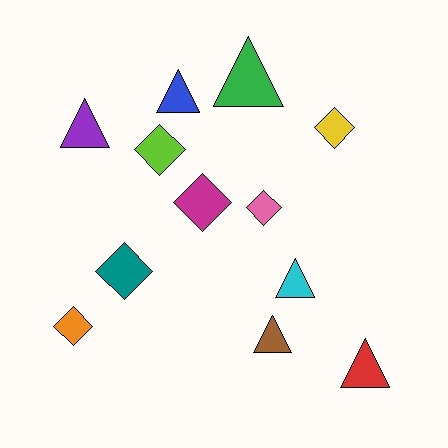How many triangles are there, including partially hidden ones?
There are 6 triangles.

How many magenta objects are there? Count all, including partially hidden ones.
There is 1 magenta object.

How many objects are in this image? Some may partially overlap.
There are 12 objects.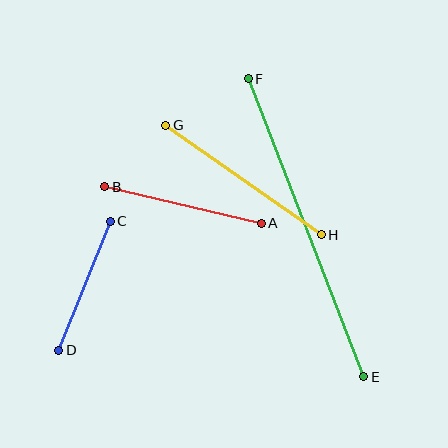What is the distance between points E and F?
The distance is approximately 320 pixels.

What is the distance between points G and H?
The distance is approximately 190 pixels.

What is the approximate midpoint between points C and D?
The midpoint is at approximately (85, 286) pixels.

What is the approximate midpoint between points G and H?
The midpoint is at approximately (243, 180) pixels.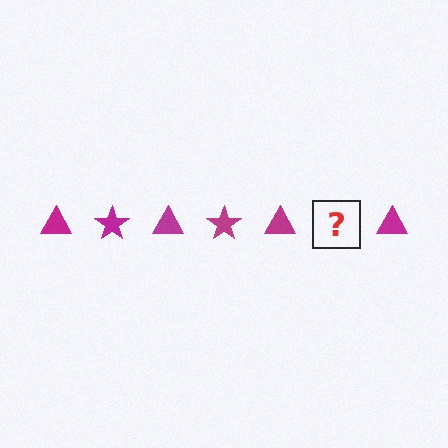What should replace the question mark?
The question mark should be replaced with a magenta star.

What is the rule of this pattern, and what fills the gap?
The rule is that the pattern cycles through triangle, star shapes in magenta. The gap should be filled with a magenta star.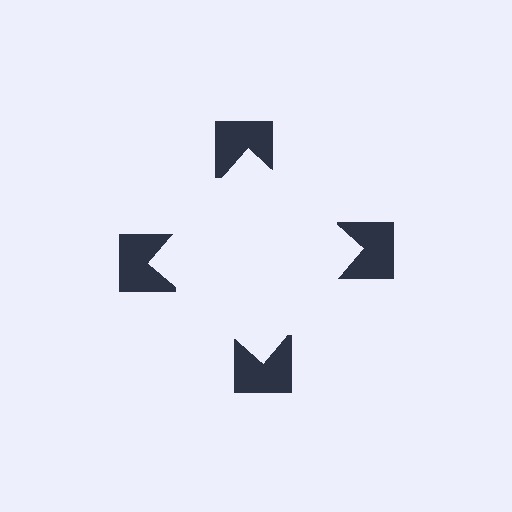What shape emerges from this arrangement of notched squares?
An illusory square — its edges are inferred from the aligned wedge cuts in the notched squares, not physically drawn.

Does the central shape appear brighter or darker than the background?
It typically appears slightly brighter than the background, even though no actual brightness change is drawn.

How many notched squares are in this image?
There are 4 — one at each vertex of the illusory square.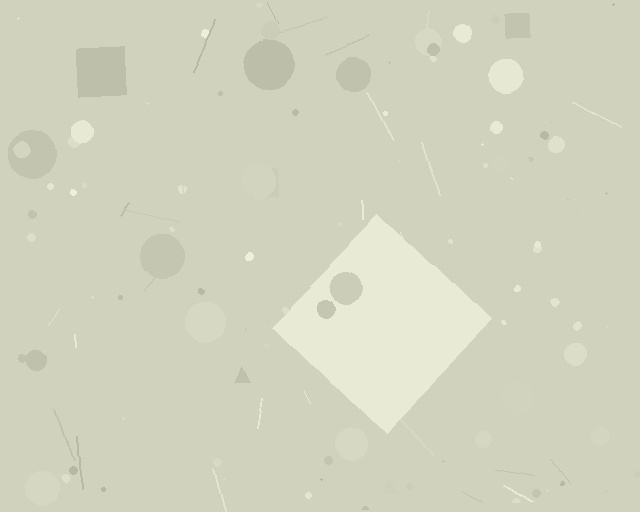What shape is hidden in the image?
A diamond is hidden in the image.